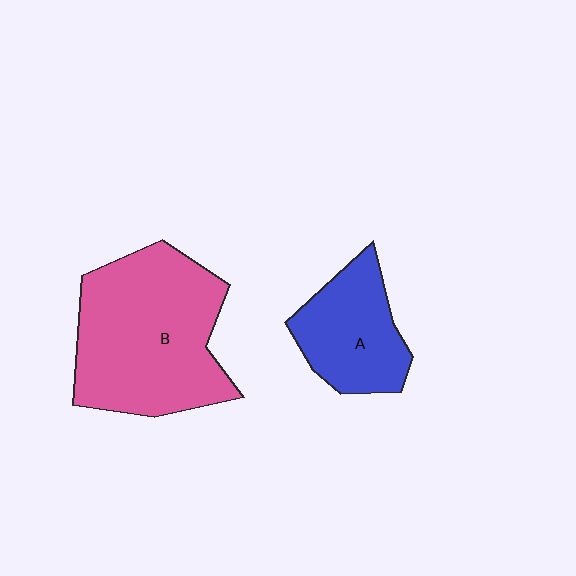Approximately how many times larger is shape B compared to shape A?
Approximately 1.9 times.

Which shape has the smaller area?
Shape A (blue).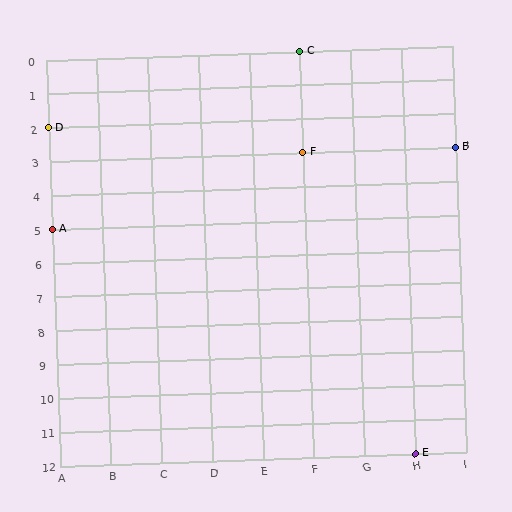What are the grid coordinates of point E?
Point E is at grid coordinates (H, 12).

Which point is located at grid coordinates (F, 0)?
Point C is at (F, 0).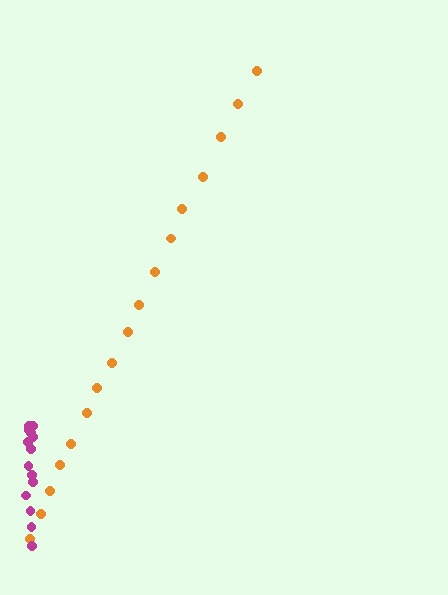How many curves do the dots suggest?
There are 2 distinct paths.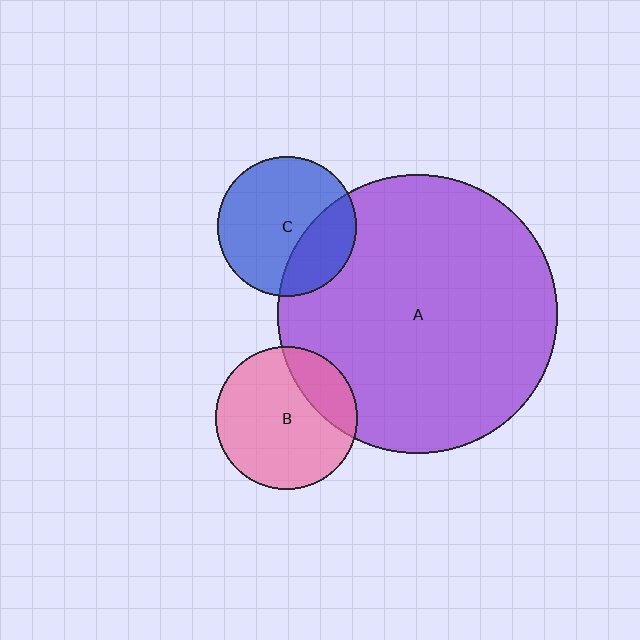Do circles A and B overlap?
Yes.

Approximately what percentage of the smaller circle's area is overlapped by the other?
Approximately 20%.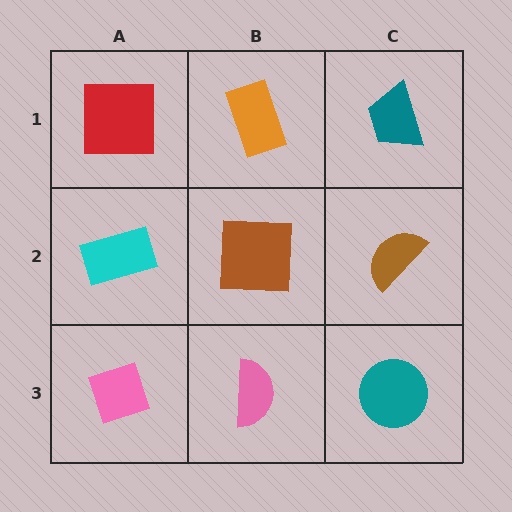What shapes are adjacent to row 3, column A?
A cyan rectangle (row 2, column A), a pink semicircle (row 3, column B).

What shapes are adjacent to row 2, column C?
A teal trapezoid (row 1, column C), a teal circle (row 3, column C), a brown square (row 2, column B).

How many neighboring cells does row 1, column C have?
2.